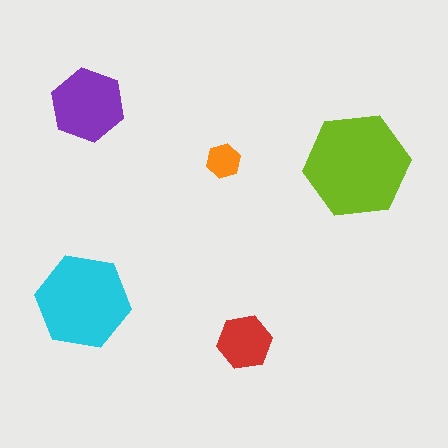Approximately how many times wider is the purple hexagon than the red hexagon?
About 1.5 times wider.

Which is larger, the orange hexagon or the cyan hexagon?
The cyan one.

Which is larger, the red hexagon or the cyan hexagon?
The cyan one.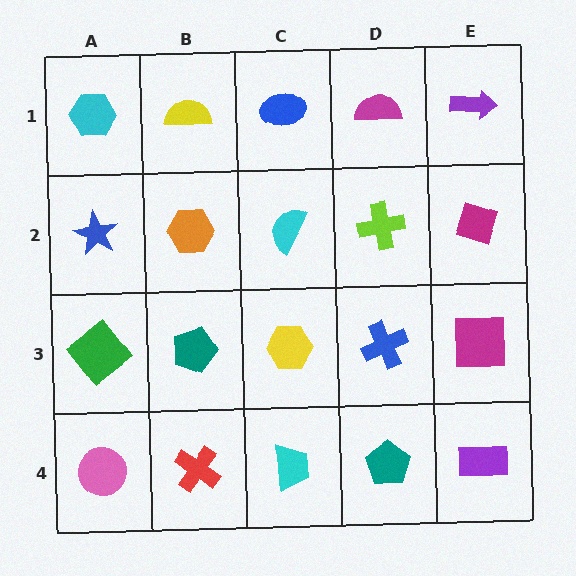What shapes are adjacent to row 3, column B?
An orange hexagon (row 2, column B), a red cross (row 4, column B), a green diamond (row 3, column A), a yellow hexagon (row 3, column C).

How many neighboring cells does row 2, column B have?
4.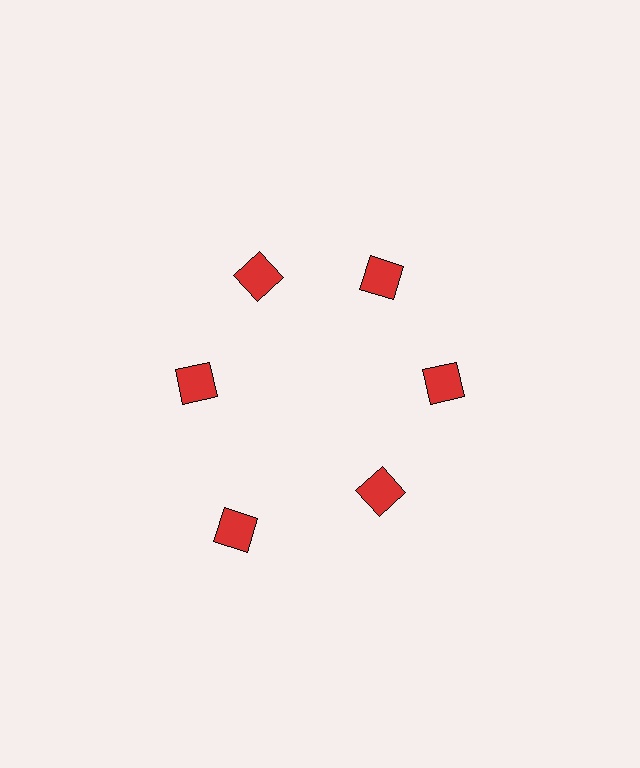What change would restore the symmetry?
The symmetry would be restored by moving it inward, back onto the ring so that all 6 squares sit at equal angles and equal distance from the center.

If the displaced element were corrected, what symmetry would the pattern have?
It would have 6-fold rotational symmetry — the pattern would map onto itself every 60 degrees.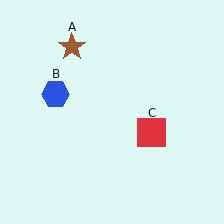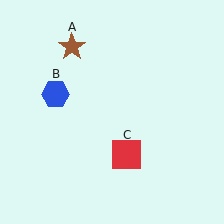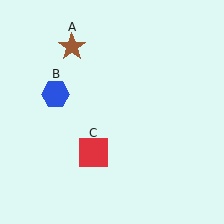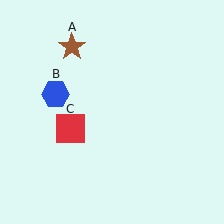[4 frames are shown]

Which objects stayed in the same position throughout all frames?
Brown star (object A) and blue hexagon (object B) remained stationary.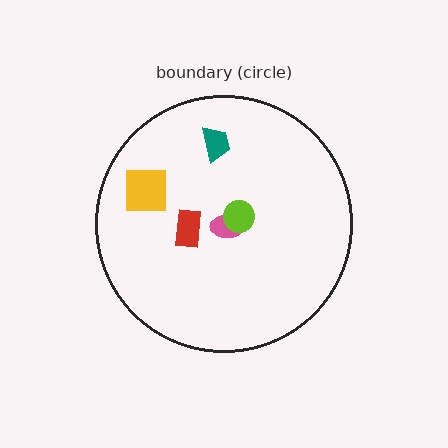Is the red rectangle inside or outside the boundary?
Inside.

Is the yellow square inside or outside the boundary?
Inside.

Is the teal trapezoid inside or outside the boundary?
Inside.